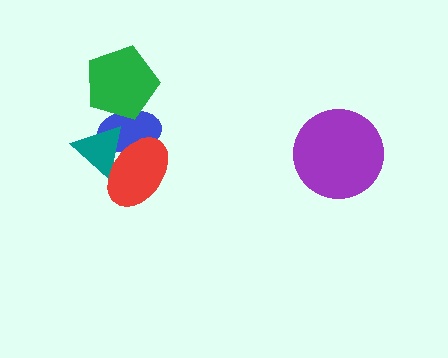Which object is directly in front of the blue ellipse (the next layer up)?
The teal triangle is directly in front of the blue ellipse.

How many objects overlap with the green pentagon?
1 object overlaps with the green pentagon.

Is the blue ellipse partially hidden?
Yes, it is partially covered by another shape.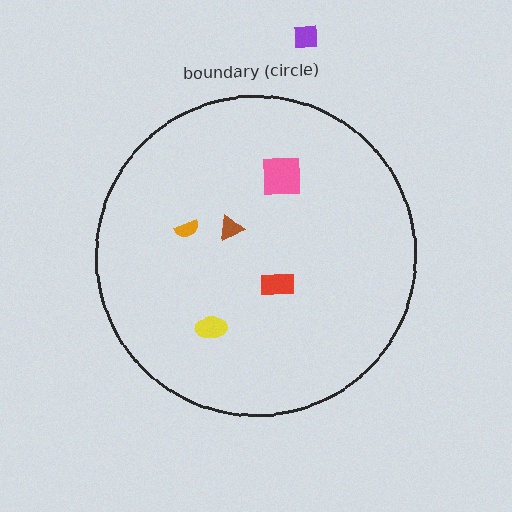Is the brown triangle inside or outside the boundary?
Inside.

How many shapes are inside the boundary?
5 inside, 1 outside.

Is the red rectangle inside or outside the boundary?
Inside.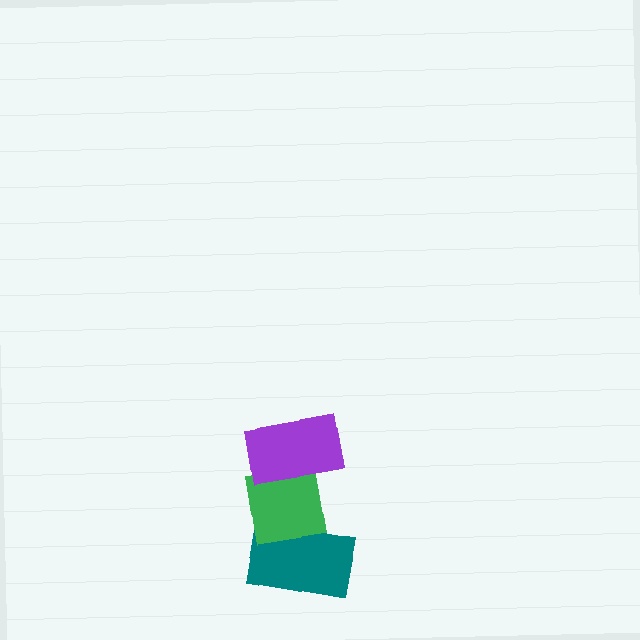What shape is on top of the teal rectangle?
The green square is on top of the teal rectangle.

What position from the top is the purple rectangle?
The purple rectangle is 1st from the top.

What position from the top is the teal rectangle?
The teal rectangle is 3rd from the top.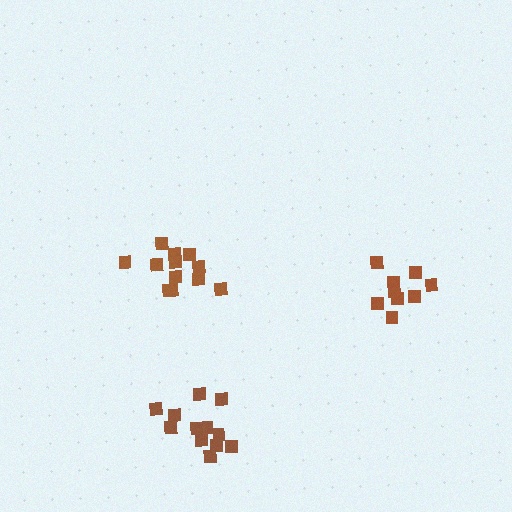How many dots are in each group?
Group 1: 12 dots, Group 2: 12 dots, Group 3: 9 dots (33 total).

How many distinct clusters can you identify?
There are 3 distinct clusters.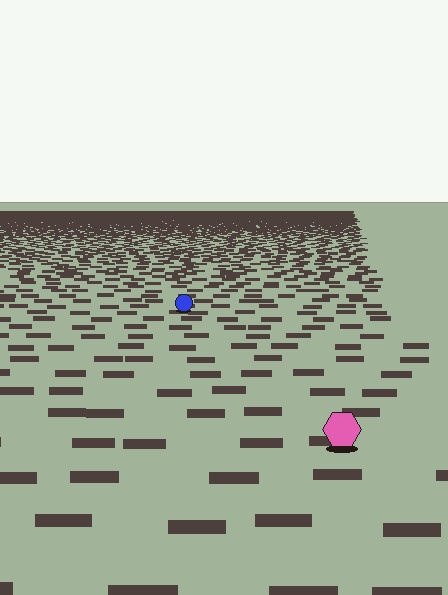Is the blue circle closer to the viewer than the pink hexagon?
No. The pink hexagon is closer — you can tell from the texture gradient: the ground texture is coarser near it.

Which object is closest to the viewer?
The pink hexagon is closest. The texture marks near it are larger and more spread out.